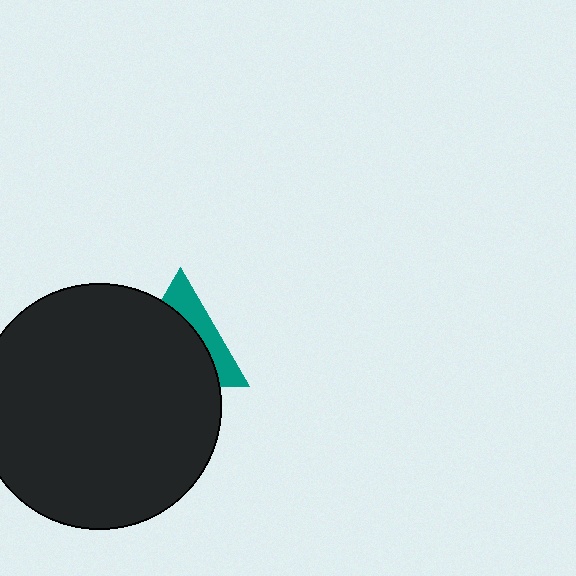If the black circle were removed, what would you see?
You would see the complete teal triangle.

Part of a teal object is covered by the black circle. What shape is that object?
It is a triangle.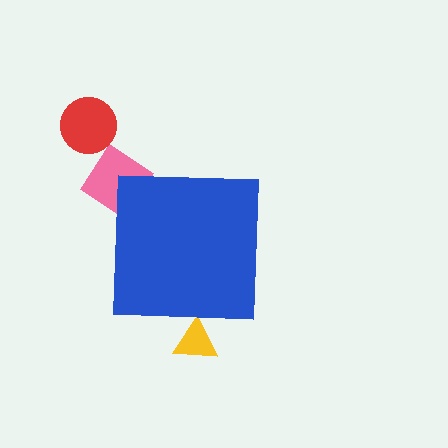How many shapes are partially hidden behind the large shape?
2 shapes are partially hidden.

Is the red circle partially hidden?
No, the red circle is fully visible.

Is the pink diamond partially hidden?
Yes, the pink diamond is partially hidden behind the blue square.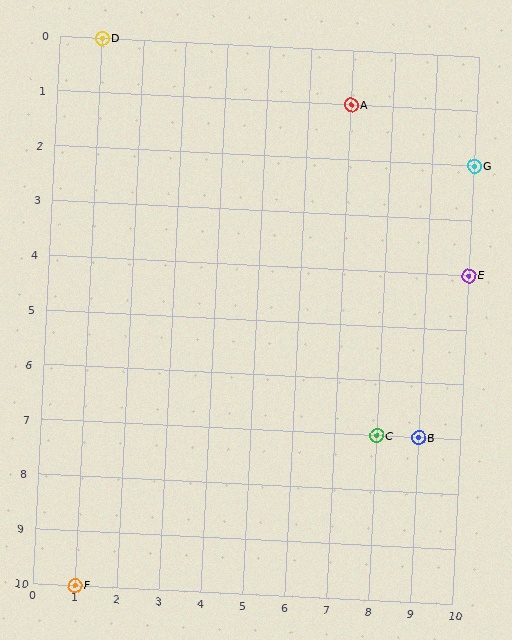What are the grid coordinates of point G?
Point G is at grid coordinates (10, 2).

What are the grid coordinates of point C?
Point C is at grid coordinates (8, 7).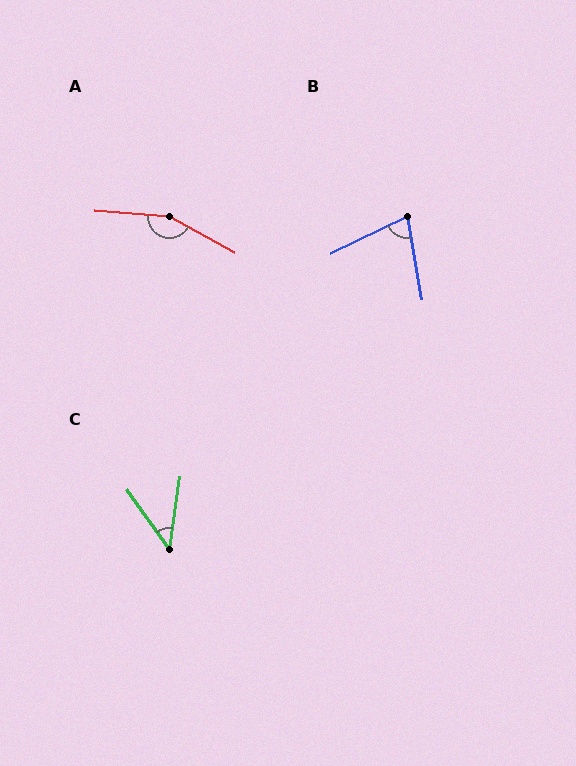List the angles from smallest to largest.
C (43°), B (74°), A (155°).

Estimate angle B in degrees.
Approximately 74 degrees.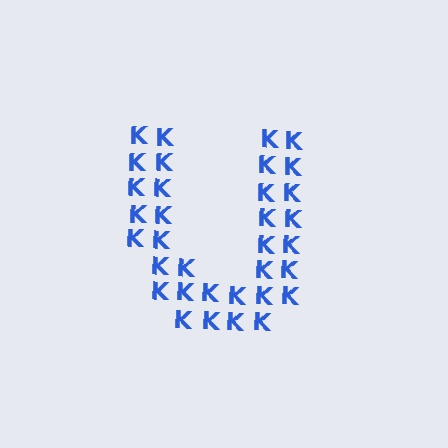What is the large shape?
The large shape is the letter U.